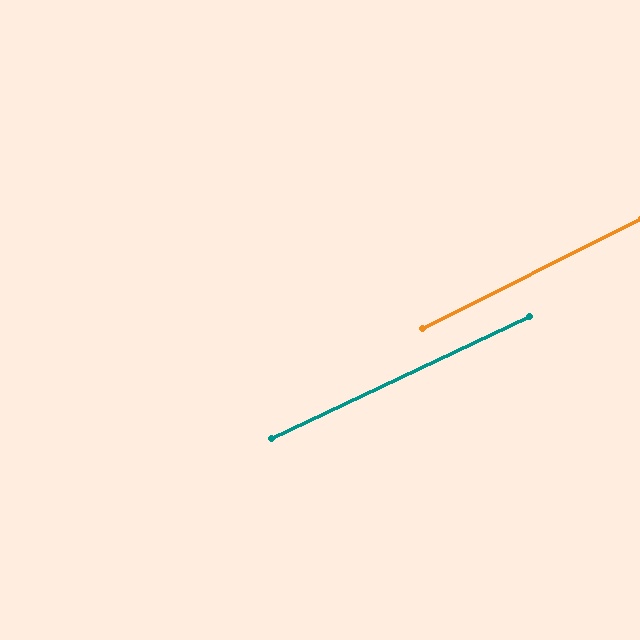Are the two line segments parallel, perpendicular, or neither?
Parallel — their directions differ by only 1.3°.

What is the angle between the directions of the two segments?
Approximately 1 degree.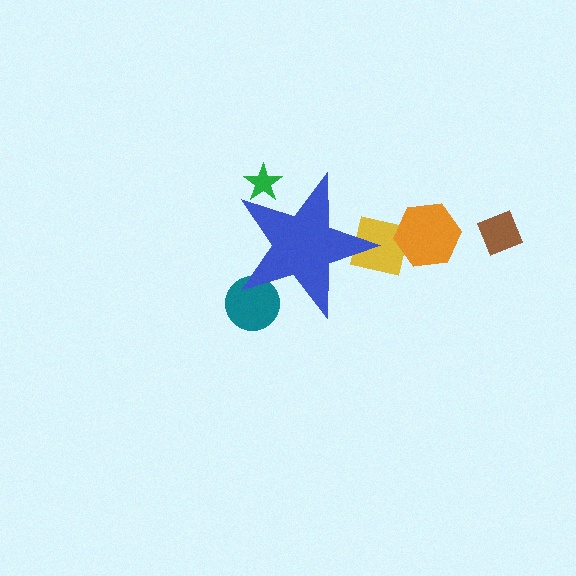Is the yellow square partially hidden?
Yes, the yellow square is partially hidden behind the blue star.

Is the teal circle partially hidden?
Yes, the teal circle is partially hidden behind the blue star.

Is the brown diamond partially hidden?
No, the brown diamond is fully visible.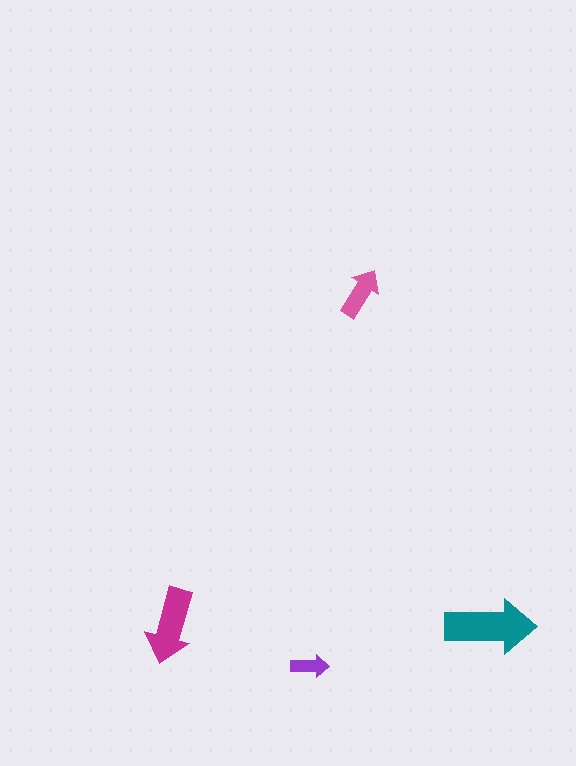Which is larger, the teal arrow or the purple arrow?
The teal one.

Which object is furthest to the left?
The magenta arrow is leftmost.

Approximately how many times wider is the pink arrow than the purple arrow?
About 1.5 times wider.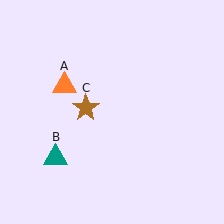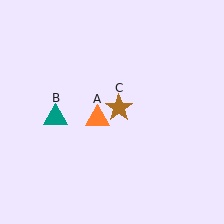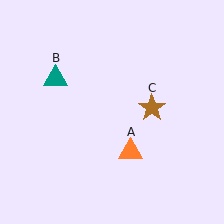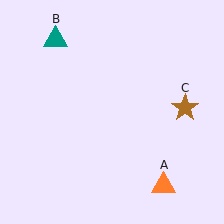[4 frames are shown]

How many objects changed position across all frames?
3 objects changed position: orange triangle (object A), teal triangle (object B), brown star (object C).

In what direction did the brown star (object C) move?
The brown star (object C) moved right.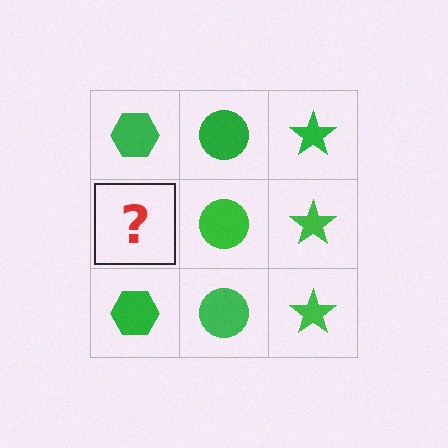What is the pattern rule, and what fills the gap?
The rule is that each column has a consistent shape. The gap should be filled with a green hexagon.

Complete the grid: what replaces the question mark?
The question mark should be replaced with a green hexagon.